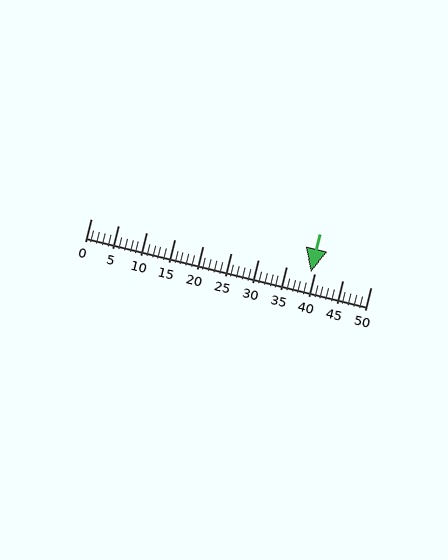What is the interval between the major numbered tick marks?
The major tick marks are spaced 5 units apart.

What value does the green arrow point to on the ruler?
The green arrow points to approximately 39.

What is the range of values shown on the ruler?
The ruler shows values from 0 to 50.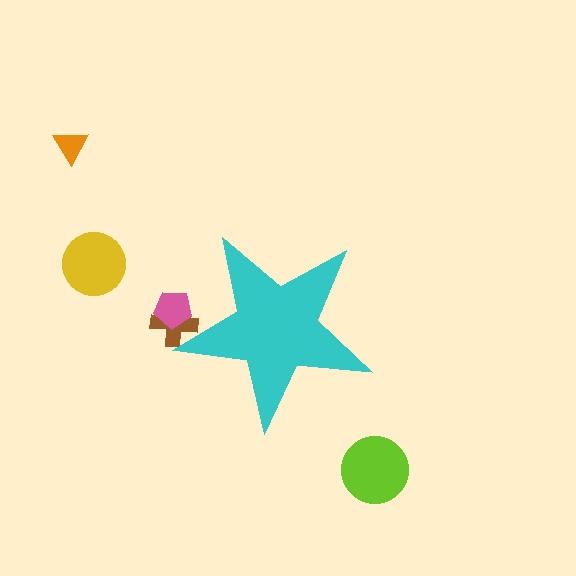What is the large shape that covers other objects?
A cyan star.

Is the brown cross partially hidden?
Yes, the brown cross is partially hidden behind the cyan star.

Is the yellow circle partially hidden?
No, the yellow circle is fully visible.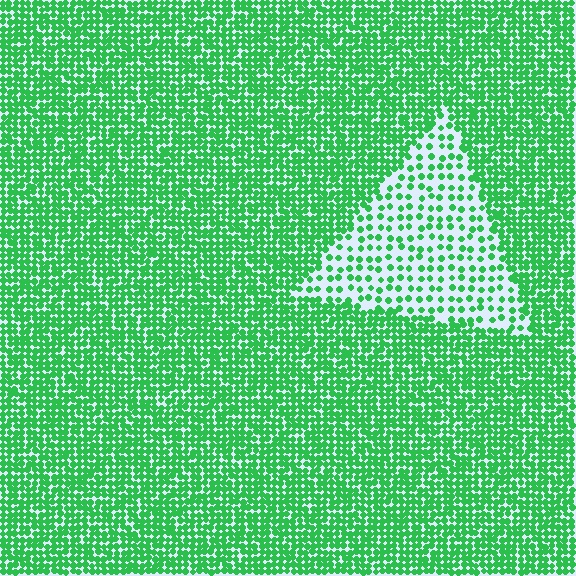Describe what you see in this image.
The image contains small green elements arranged at two different densities. A triangle-shaped region is visible where the elements are less densely packed than the surrounding area.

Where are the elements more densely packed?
The elements are more densely packed outside the triangle boundary.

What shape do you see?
I see a triangle.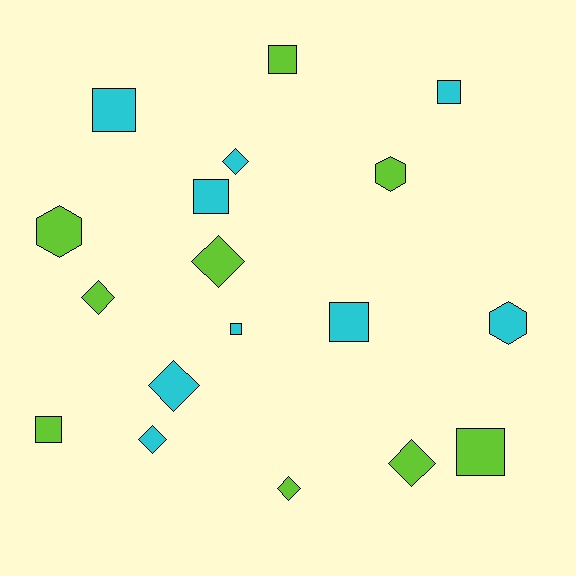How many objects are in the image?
There are 18 objects.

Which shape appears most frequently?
Square, with 8 objects.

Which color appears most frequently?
Lime, with 9 objects.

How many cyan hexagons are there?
There is 1 cyan hexagon.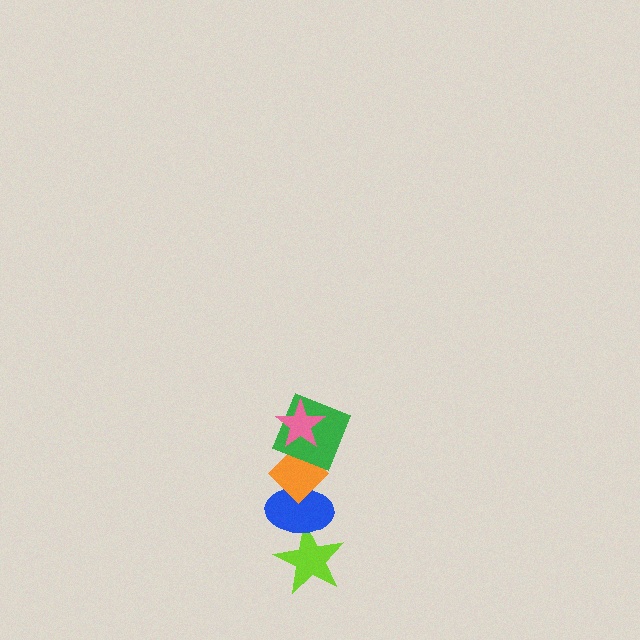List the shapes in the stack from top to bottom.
From top to bottom: the pink star, the green square, the orange diamond, the blue ellipse, the lime star.